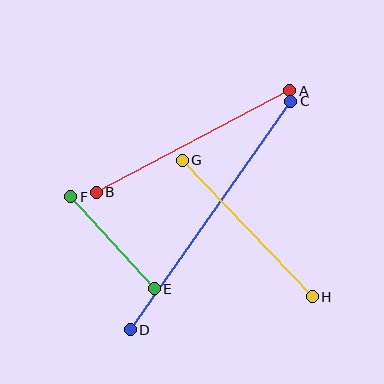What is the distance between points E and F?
The distance is approximately 125 pixels.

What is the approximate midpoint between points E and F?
The midpoint is at approximately (113, 243) pixels.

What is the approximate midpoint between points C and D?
The midpoint is at approximately (210, 215) pixels.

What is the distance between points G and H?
The distance is approximately 189 pixels.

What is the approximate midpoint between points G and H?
The midpoint is at approximately (247, 229) pixels.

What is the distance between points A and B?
The distance is approximately 219 pixels.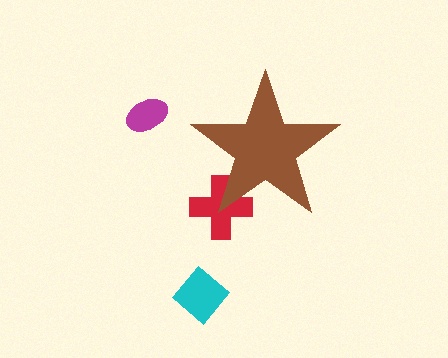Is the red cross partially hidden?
Yes, the red cross is partially hidden behind the brown star.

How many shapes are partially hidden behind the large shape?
1 shape is partially hidden.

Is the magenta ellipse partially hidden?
No, the magenta ellipse is fully visible.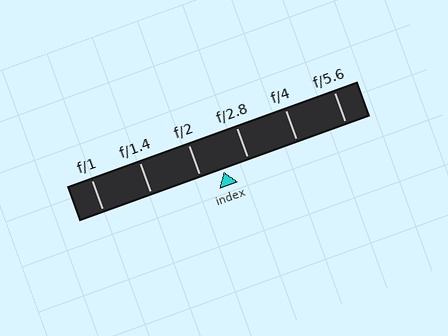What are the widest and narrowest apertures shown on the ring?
The widest aperture shown is f/1 and the narrowest is f/5.6.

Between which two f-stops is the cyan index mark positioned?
The index mark is between f/2 and f/2.8.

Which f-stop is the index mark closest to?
The index mark is closest to f/2.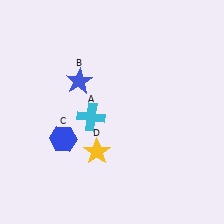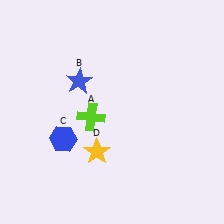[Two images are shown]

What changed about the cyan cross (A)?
In Image 1, A is cyan. In Image 2, it changed to lime.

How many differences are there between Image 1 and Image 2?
There is 1 difference between the two images.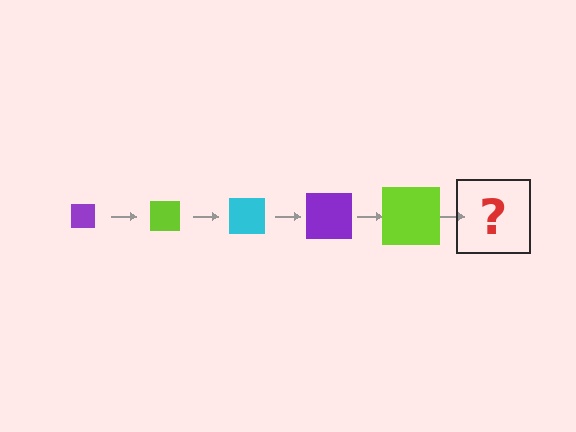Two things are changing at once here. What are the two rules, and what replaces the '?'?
The two rules are that the square grows larger each step and the color cycles through purple, lime, and cyan. The '?' should be a cyan square, larger than the previous one.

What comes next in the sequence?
The next element should be a cyan square, larger than the previous one.